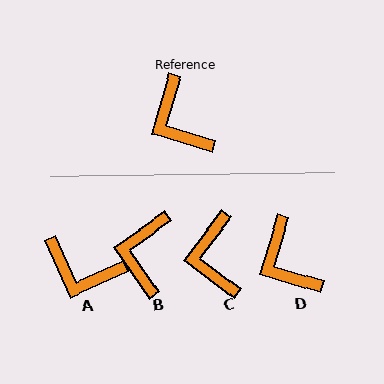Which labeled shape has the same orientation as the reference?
D.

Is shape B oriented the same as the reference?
No, it is off by about 39 degrees.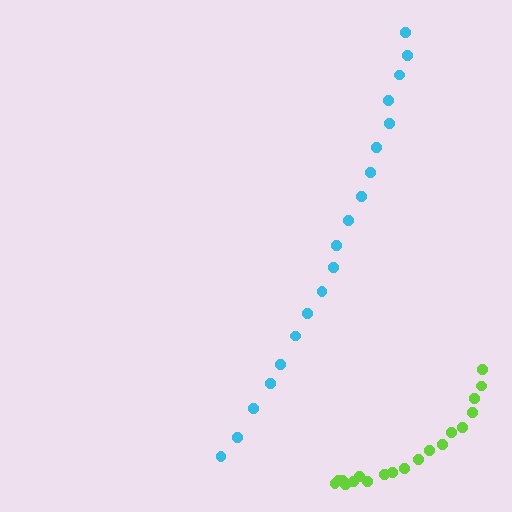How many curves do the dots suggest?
There are 2 distinct paths.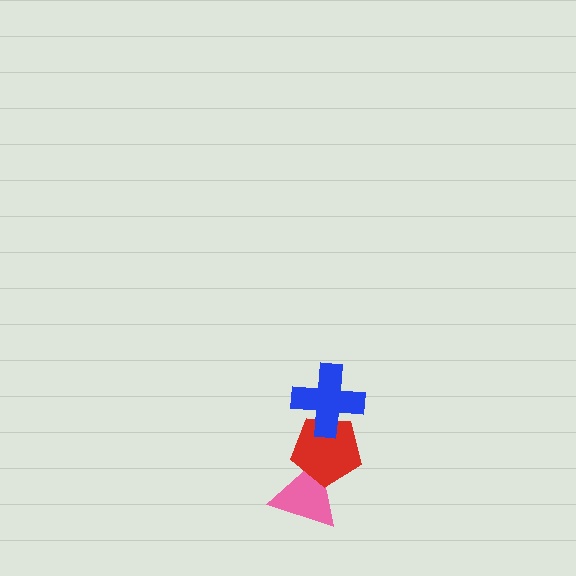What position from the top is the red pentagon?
The red pentagon is 2nd from the top.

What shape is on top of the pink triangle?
The red pentagon is on top of the pink triangle.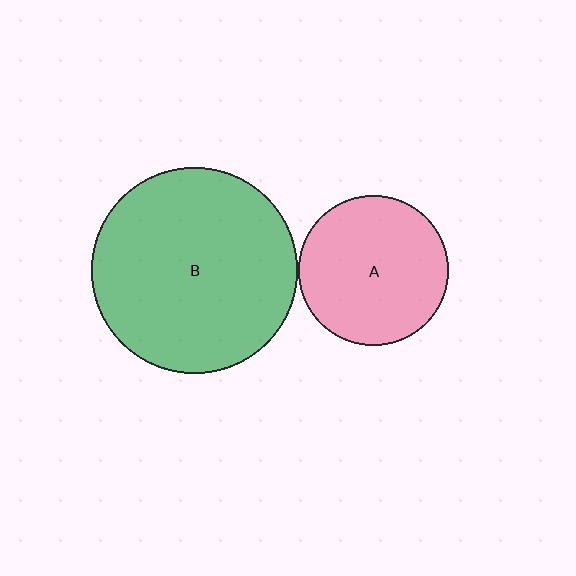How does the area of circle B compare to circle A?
Approximately 1.9 times.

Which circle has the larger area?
Circle B (green).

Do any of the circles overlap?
No, none of the circles overlap.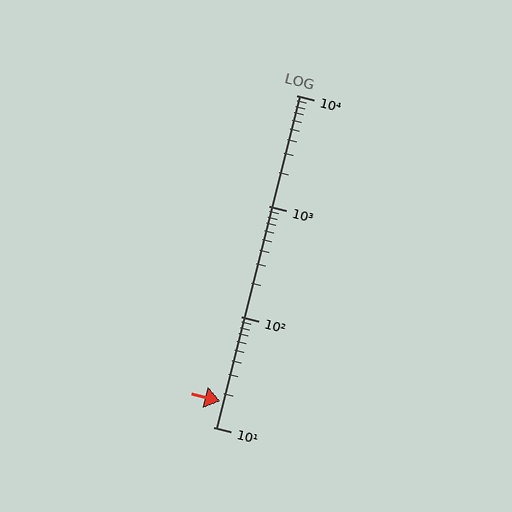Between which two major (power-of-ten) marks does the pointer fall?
The pointer is between 10 and 100.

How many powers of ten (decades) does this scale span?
The scale spans 3 decades, from 10 to 10000.